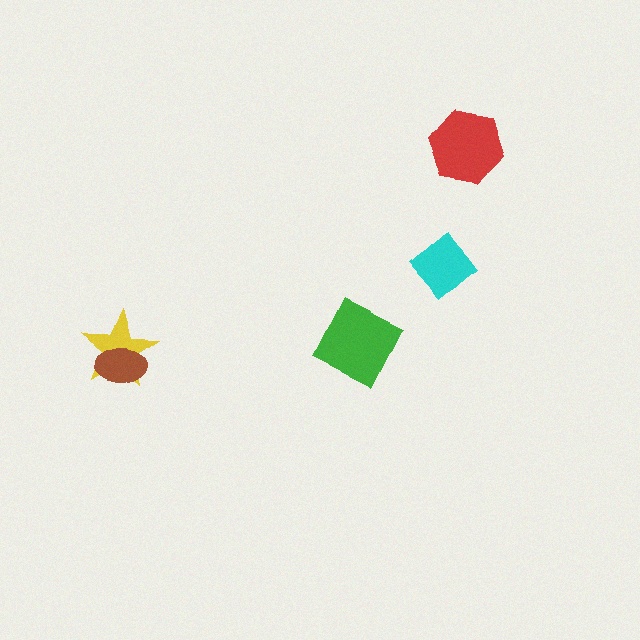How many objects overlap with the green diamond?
0 objects overlap with the green diamond.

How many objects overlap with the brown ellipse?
1 object overlaps with the brown ellipse.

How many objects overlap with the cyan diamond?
0 objects overlap with the cyan diamond.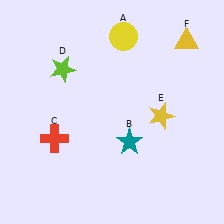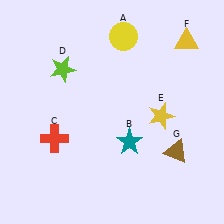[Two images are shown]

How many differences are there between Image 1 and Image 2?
There is 1 difference between the two images.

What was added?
A brown triangle (G) was added in Image 2.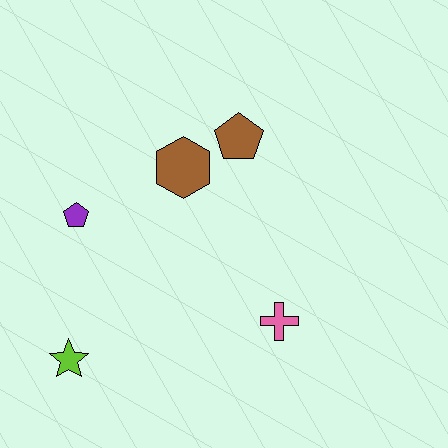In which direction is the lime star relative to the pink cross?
The lime star is to the left of the pink cross.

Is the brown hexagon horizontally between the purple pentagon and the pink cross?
Yes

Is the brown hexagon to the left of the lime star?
No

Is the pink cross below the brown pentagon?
Yes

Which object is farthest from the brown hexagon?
The lime star is farthest from the brown hexagon.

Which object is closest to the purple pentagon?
The brown hexagon is closest to the purple pentagon.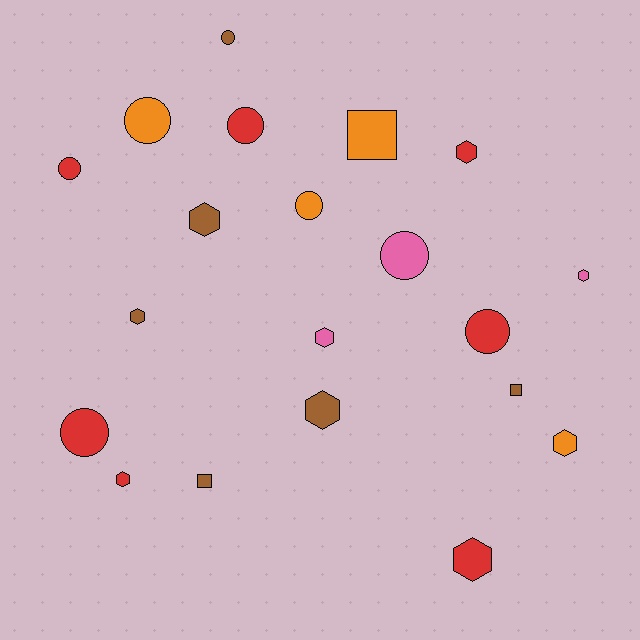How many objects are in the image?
There are 20 objects.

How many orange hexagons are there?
There is 1 orange hexagon.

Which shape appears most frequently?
Hexagon, with 9 objects.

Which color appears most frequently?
Red, with 7 objects.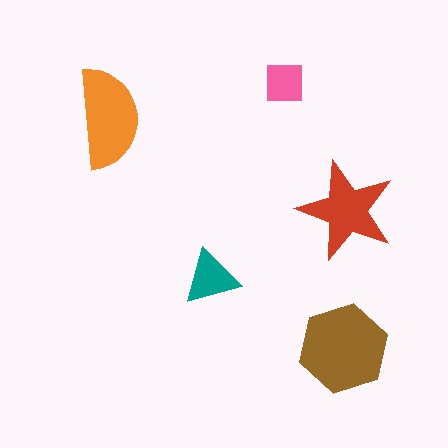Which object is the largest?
The brown hexagon.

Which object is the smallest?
The pink square.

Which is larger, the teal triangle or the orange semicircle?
The orange semicircle.